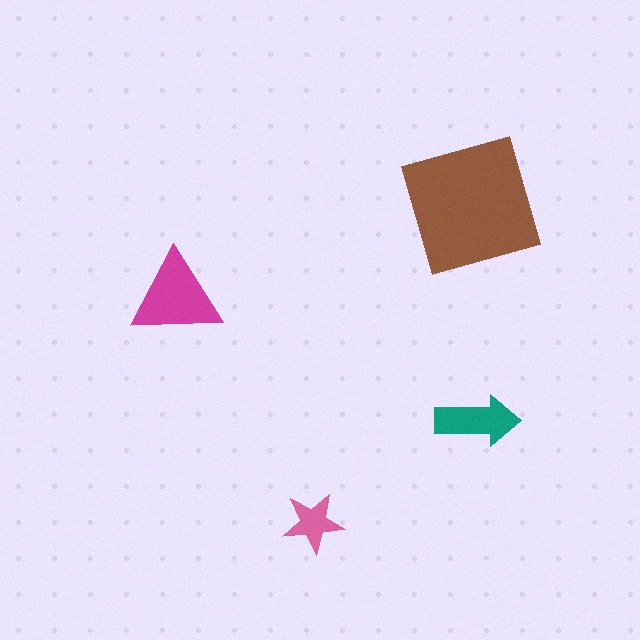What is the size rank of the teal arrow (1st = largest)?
3rd.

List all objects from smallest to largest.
The pink star, the teal arrow, the magenta triangle, the brown square.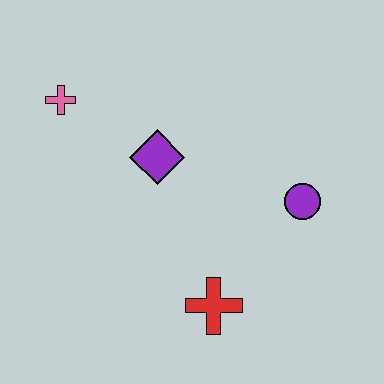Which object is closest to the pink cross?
The purple diamond is closest to the pink cross.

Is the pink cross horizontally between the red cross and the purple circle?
No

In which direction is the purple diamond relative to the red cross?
The purple diamond is above the red cross.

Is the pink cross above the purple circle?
Yes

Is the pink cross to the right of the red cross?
No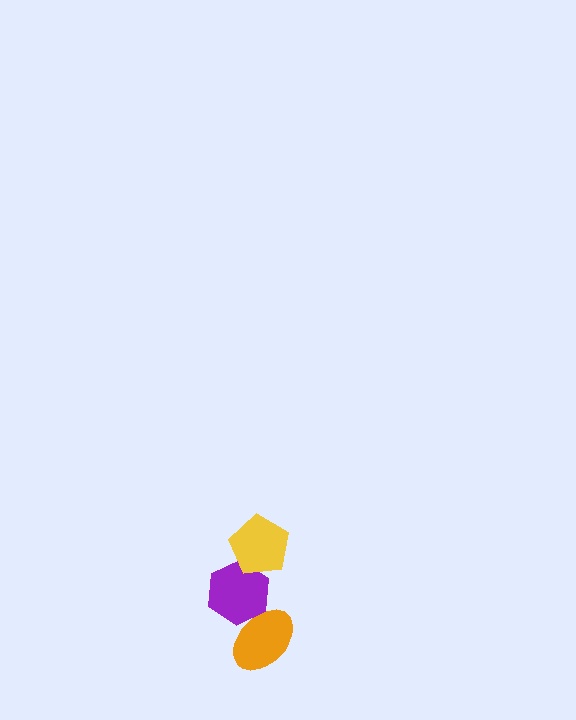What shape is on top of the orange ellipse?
The purple hexagon is on top of the orange ellipse.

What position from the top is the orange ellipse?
The orange ellipse is 3rd from the top.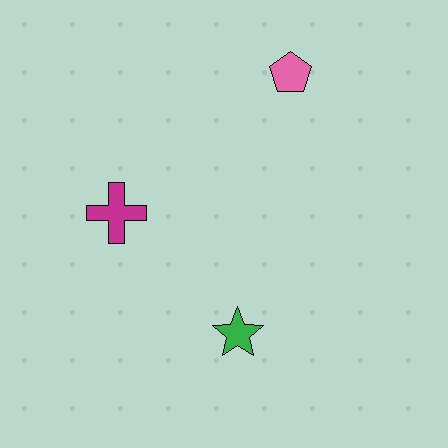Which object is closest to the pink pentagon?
The magenta cross is closest to the pink pentagon.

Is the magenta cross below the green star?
No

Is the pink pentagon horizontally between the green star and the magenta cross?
No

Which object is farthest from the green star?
The pink pentagon is farthest from the green star.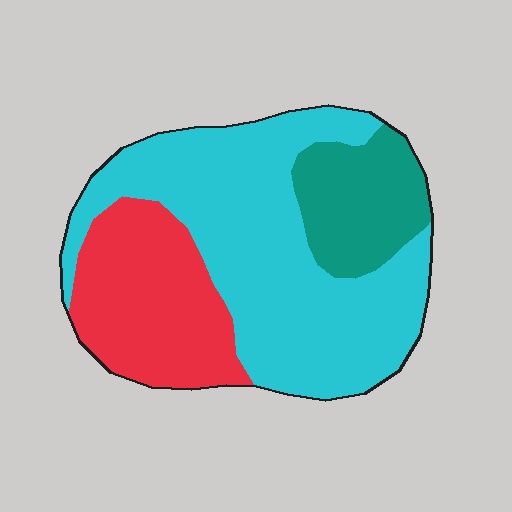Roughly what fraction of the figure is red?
Red covers about 25% of the figure.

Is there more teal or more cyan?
Cyan.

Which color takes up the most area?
Cyan, at roughly 55%.